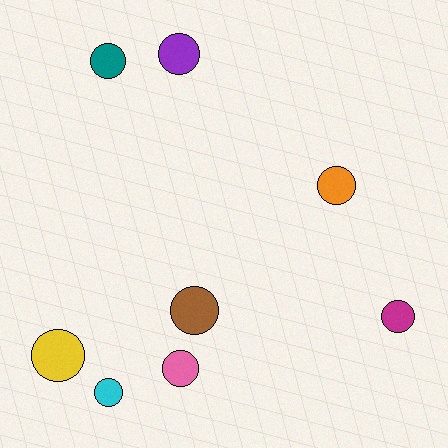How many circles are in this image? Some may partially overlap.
There are 8 circles.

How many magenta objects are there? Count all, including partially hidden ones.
There is 1 magenta object.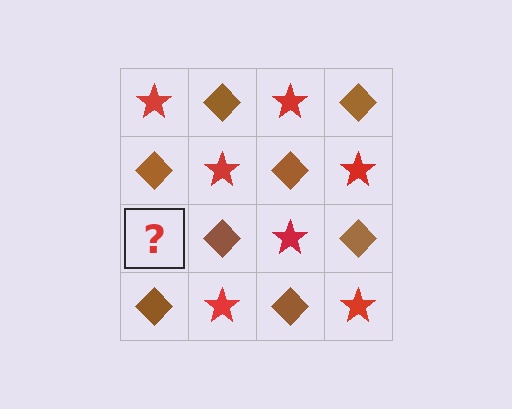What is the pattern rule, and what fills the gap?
The rule is that it alternates red star and brown diamond in a checkerboard pattern. The gap should be filled with a red star.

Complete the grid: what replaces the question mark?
The question mark should be replaced with a red star.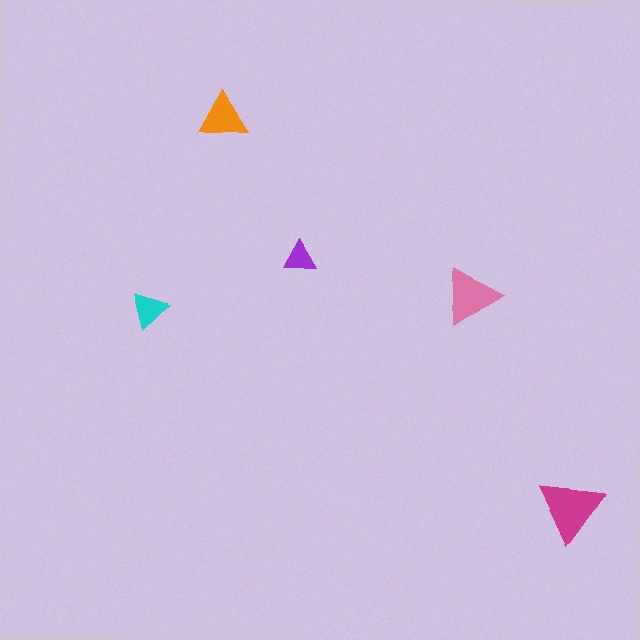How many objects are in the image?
There are 5 objects in the image.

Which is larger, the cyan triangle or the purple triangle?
The cyan one.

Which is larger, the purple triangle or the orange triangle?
The orange one.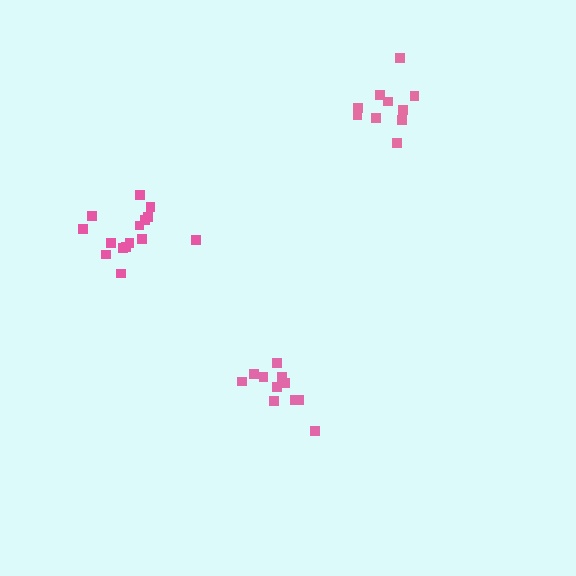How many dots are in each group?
Group 1: 11 dots, Group 2: 10 dots, Group 3: 15 dots (36 total).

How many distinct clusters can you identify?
There are 3 distinct clusters.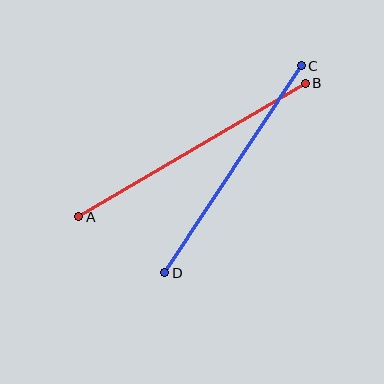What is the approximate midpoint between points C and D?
The midpoint is at approximately (233, 169) pixels.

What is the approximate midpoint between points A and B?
The midpoint is at approximately (192, 150) pixels.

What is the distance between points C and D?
The distance is approximately 248 pixels.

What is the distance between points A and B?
The distance is approximately 263 pixels.